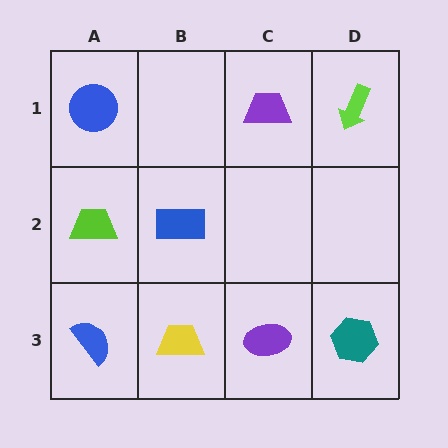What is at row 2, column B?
A blue rectangle.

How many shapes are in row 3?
4 shapes.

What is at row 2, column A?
A lime trapezoid.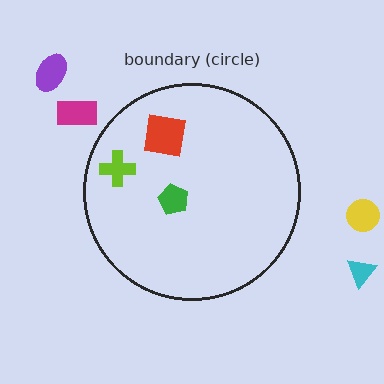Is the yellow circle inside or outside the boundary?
Outside.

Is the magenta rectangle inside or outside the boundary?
Outside.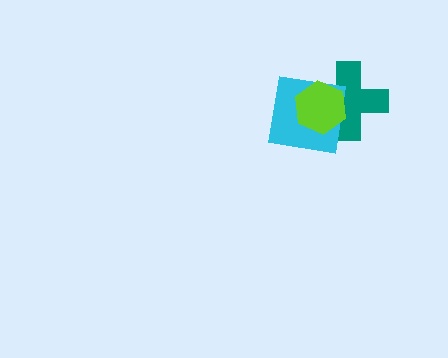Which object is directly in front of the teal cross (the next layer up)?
The cyan square is directly in front of the teal cross.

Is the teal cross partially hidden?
Yes, it is partially covered by another shape.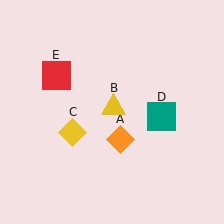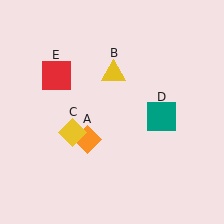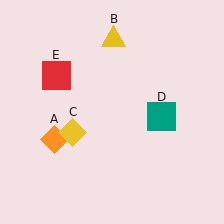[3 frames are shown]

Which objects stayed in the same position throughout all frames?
Yellow diamond (object C) and teal square (object D) and red square (object E) remained stationary.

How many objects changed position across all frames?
2 objects changed position: orange diamond (object A), yellow triangle (object B).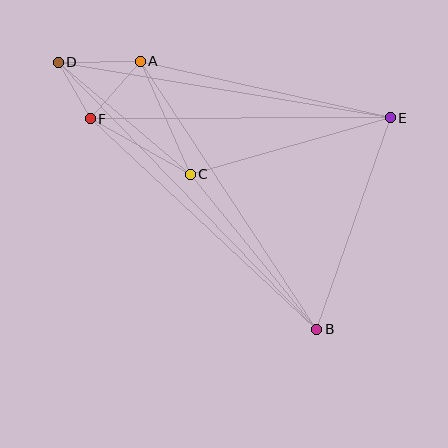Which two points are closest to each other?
Points D and F are closest to each other.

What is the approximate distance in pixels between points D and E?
The distance between D and E is approximately 337 pixels.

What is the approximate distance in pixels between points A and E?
The distance between A and E is approximately 256 pixels.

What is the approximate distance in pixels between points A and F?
The distance between A and F is approximately 76 pixels.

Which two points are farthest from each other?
Points B and D are farthest from each other.